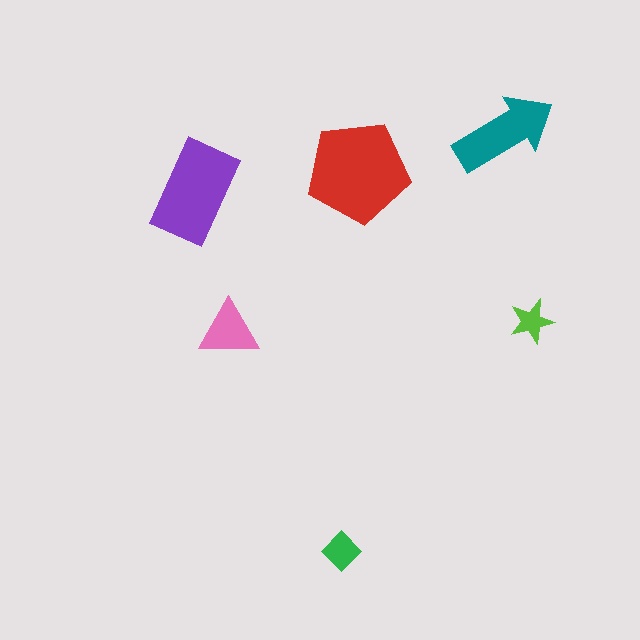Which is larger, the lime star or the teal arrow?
The teal arrow.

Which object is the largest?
The red pentagon.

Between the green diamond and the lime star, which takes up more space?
The green diamond.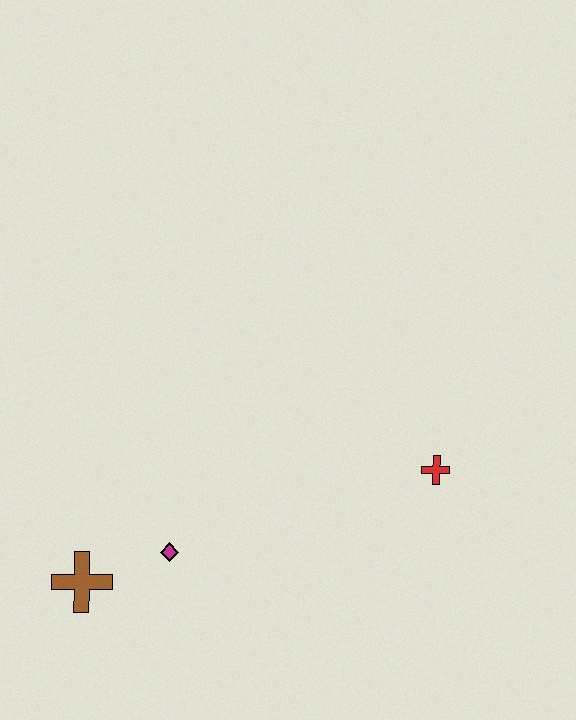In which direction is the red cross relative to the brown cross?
The red cross is to the right of the brown cross.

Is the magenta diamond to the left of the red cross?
Yes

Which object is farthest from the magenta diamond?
The red cross is farthest from the magenta diamond.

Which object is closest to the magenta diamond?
The brown cross is closest to the magenta diamond.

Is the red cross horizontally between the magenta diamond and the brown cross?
No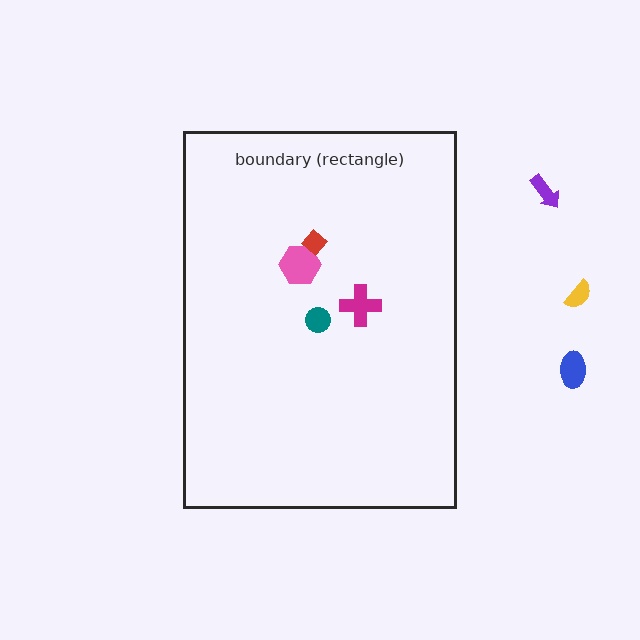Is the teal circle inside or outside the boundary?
Inside.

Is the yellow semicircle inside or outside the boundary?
Outside.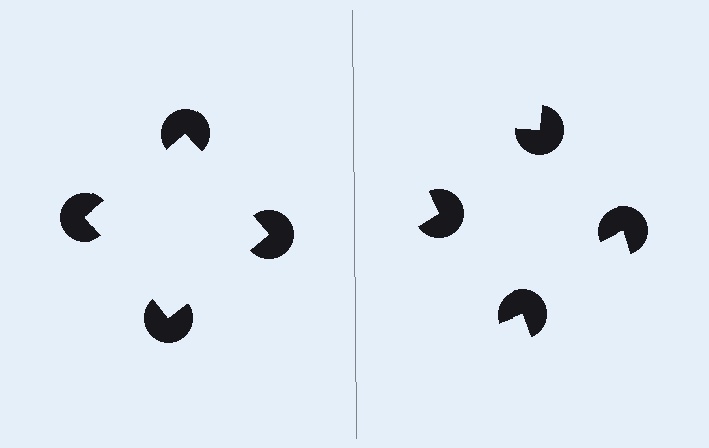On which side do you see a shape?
An illusory square appears on the left side. On the right side the wedge cuts are rotated, so no coherent shape forms.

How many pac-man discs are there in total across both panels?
8 — 4 on each side.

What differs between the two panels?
The pac-man discs are positioned identically on both sides; only the wedge orientations differ. On the left they align to a square; on the right they are misaligned.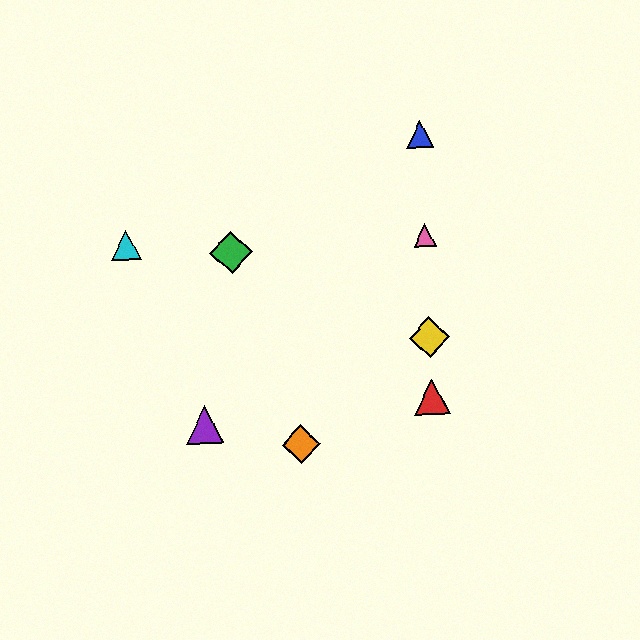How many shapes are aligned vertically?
4 shapes (the red triangle, the blue triangle, the yellow diamond, the pink triangle) are aligned vertically.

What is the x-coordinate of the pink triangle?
The pink triangle is at x≈425.